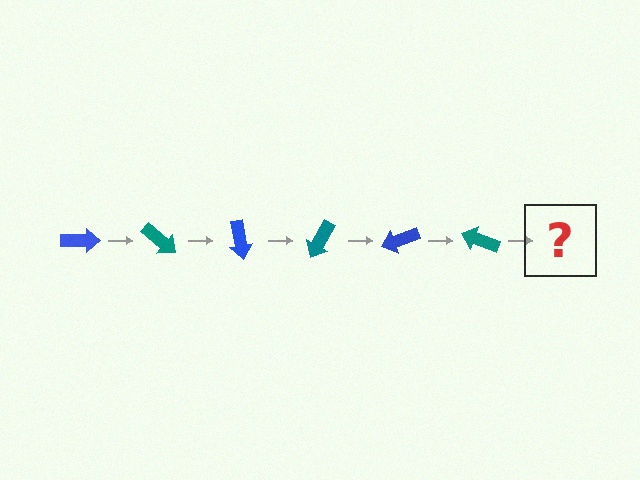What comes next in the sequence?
The next element should be a blue arrow, rotated 240 degrees from the start.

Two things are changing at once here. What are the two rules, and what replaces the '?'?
The two rules are that it rotates 40 degrees each step and the color cycles through blue and teal. The '?' should be a blue arrow, rotated 240 degrees from the start.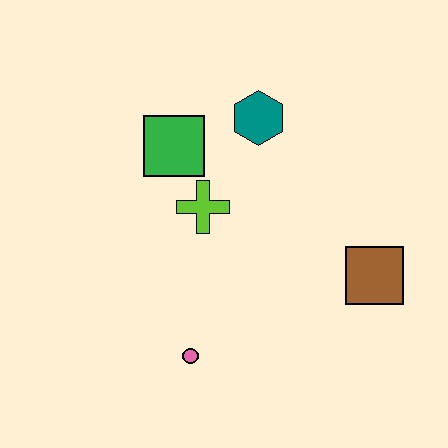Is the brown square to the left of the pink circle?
No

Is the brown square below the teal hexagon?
Yes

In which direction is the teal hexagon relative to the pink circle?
The teal hexagon is above the pink circle.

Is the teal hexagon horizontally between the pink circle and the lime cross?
No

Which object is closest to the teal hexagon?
The green square is closest to the teal hexagon.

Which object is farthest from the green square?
The brown square is farthest from the green square.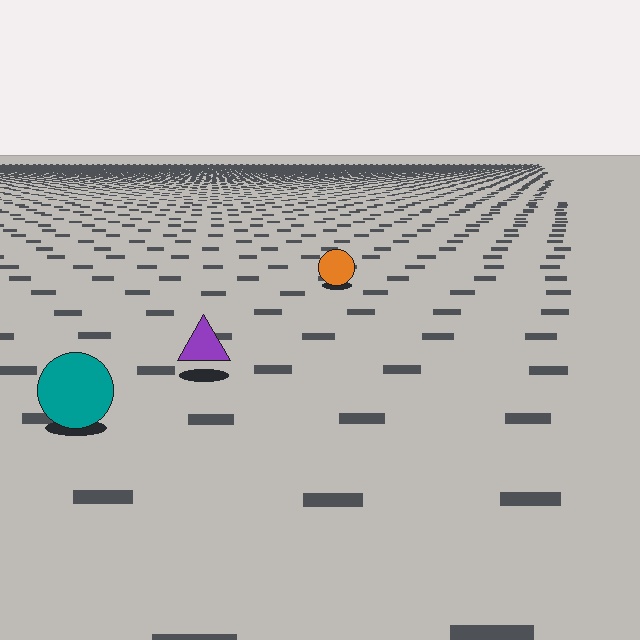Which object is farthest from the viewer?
The orange circle is farthest from the viewer. It appears smaller and the ground texture around it is denser.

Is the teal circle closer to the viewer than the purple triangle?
Yes. The teal circle is closer — you can tell from the texture gradient: the ground texture is coarser near it.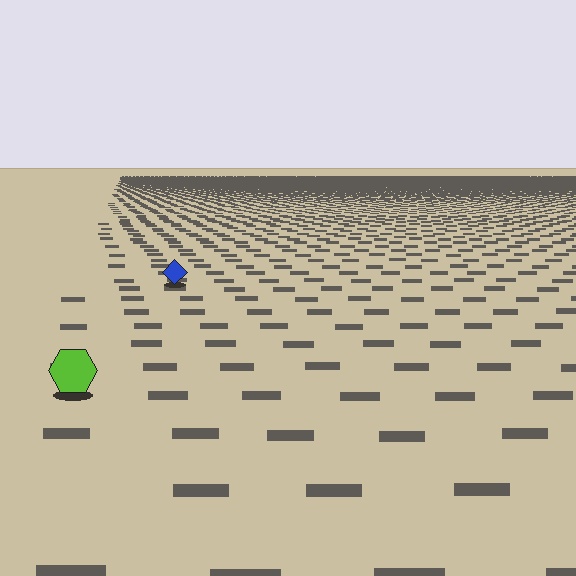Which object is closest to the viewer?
The lime hexagon is closest. The texture marks near it are larger and more spread out.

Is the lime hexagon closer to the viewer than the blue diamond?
Yes. The lime hexagon is closer — you can tell from the texture gradient: the ground texture is coarser near it.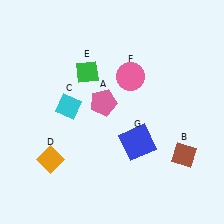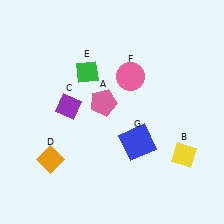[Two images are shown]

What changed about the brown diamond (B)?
In Image 1, B is brown. In Image 2, it changed to yellow.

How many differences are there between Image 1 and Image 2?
There are 2 differences between the two images.